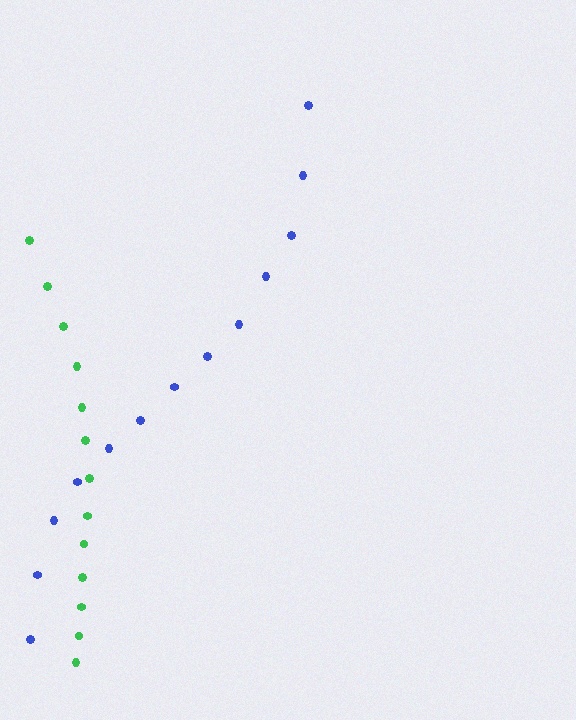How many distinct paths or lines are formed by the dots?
There are 2 distinct paths.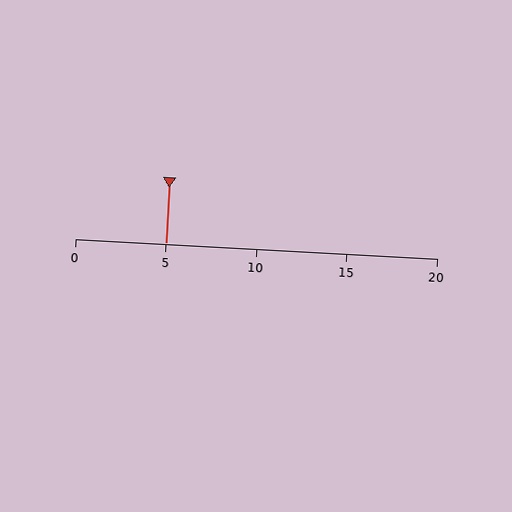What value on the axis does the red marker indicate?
The marker indicates approximately 5.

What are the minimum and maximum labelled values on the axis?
The axis runs from 0 to 20.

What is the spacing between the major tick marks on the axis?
The major ticks are spaced 5 apart.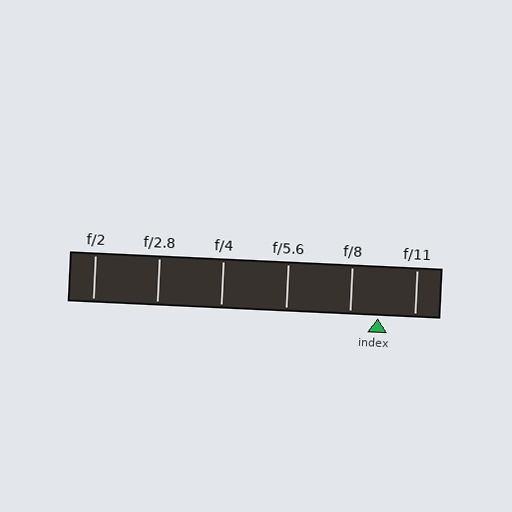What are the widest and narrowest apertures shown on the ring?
The widest aperture shown is f/2 and the narrowest is f/11.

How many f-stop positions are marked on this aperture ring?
There are 6 f-stop positions marked.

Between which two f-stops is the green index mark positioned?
The index mark is between f/8 and f/11.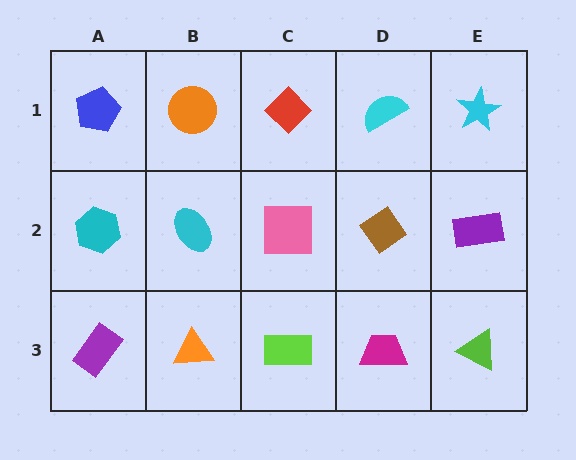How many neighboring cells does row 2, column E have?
3.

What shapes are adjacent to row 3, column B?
A cyan ellipse (row 2, column B), a purple rectangle (row 3, column A), a lime rectangle (row 3, column C).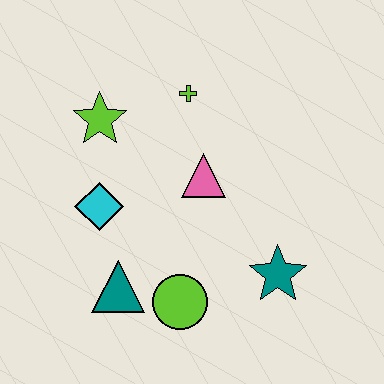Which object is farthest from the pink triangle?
The teal triangle is farthest from the pink triangle.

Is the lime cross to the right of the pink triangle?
No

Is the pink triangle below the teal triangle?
No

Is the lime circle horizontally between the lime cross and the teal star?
No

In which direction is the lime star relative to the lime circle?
The lime star is above the lime circle.